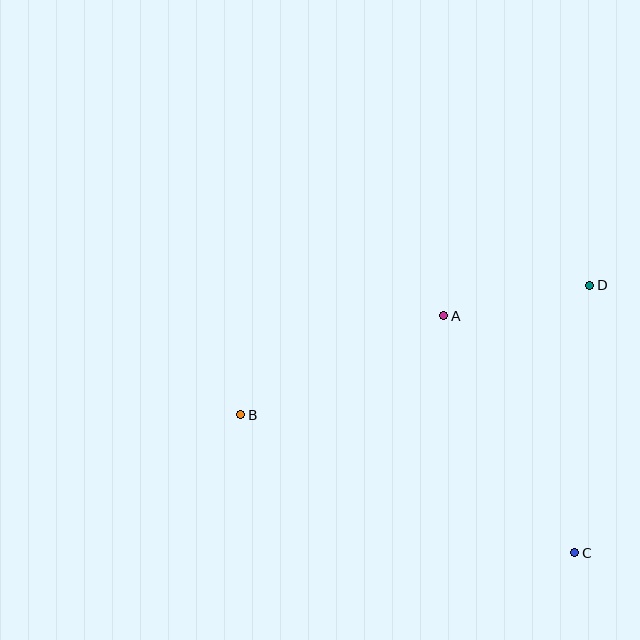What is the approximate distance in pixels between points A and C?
The distance between A and C is approximately 271 pixels.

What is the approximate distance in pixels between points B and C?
The distance between B and C is approximately 362 pixels.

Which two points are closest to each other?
Points A and D are closest to each other.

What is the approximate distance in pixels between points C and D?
The distance between C and D is approximately 268 pixels.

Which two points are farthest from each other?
Points B and D are farthest from each other.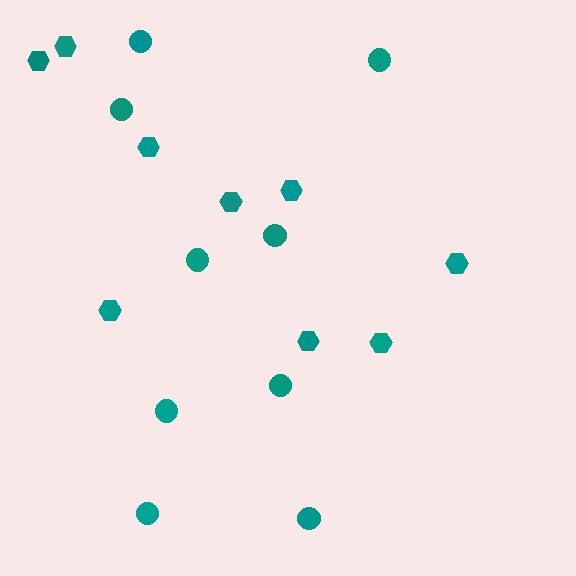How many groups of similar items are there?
There are 2 groups: one group of circles (9) and one group of hexagons (9).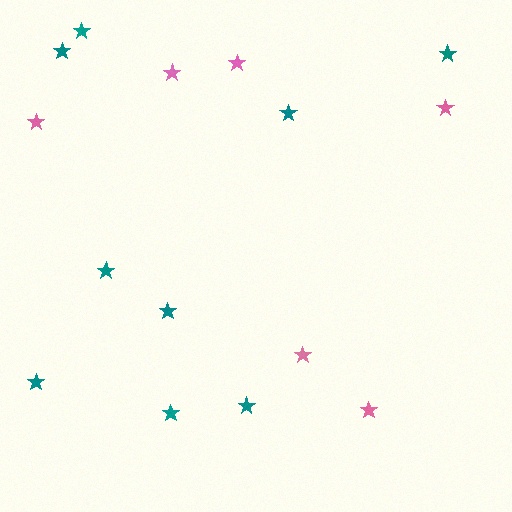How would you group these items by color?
There are 2 groups: one group of pink stars (6) and one group of teal stars (9).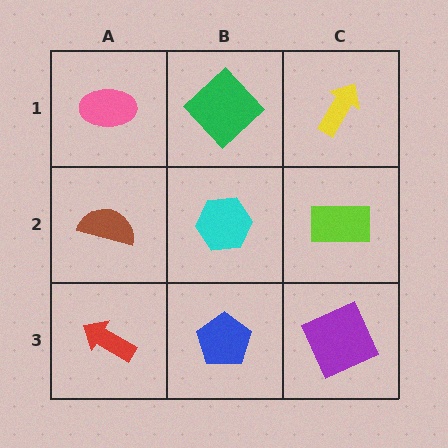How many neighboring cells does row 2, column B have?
4.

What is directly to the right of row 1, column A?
A green diamond.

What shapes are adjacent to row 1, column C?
A lime rectangle (row 2, column C), a green diamond (row 1, column B).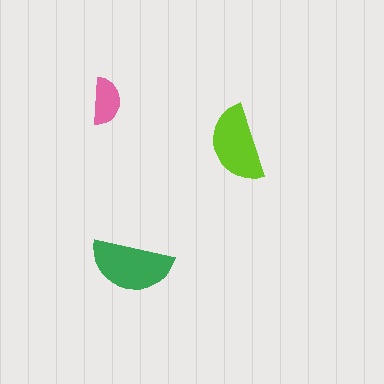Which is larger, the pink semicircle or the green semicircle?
The green one.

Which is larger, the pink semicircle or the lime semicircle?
The lime one.